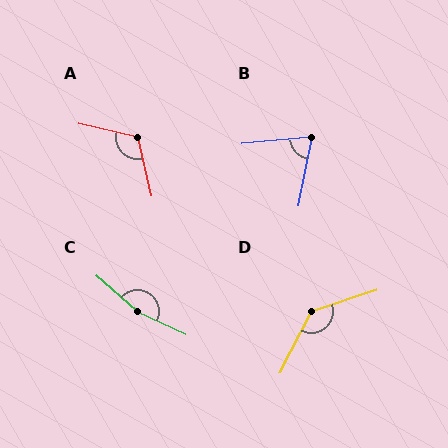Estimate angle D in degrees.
Approximately 135 degrees.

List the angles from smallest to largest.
B (73°), A (116°), D (135°), C (164°).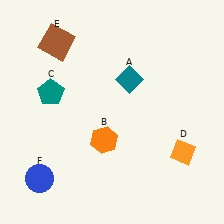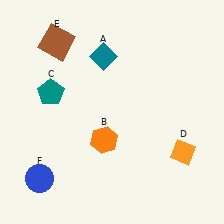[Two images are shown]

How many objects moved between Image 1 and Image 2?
1 object moved between the two images.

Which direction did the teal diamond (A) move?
The teal diamond (A) moved left.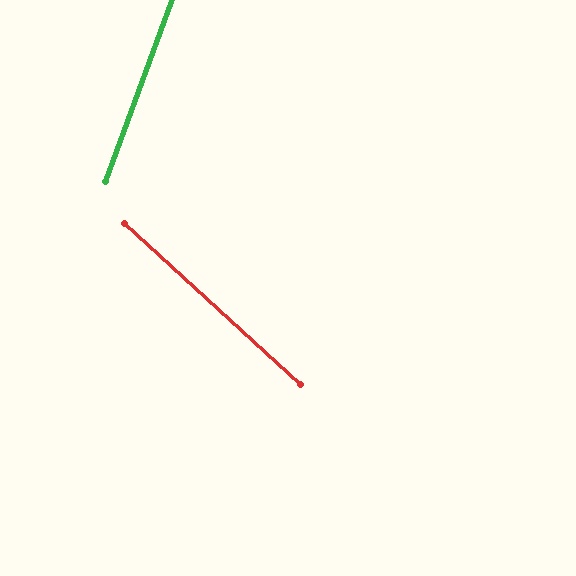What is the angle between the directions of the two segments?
Approximately 67 degrees.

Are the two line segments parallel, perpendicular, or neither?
Neither parallel nor perpendicular — they differ by about 67°.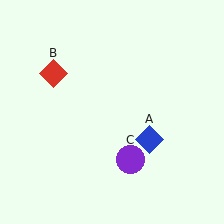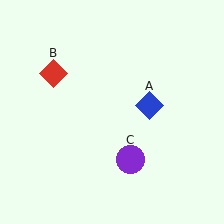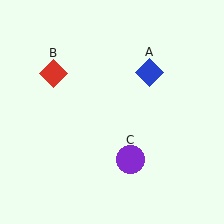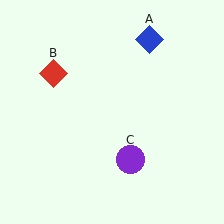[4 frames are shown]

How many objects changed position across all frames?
1 object changed position: blue diamond (object A).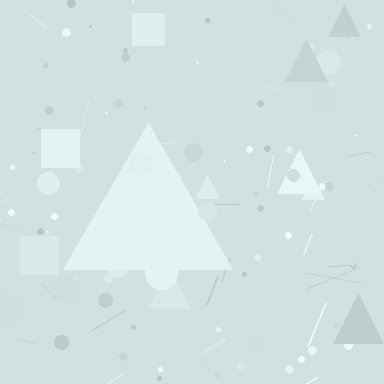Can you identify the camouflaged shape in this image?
The camouflaged shape is a triangle.